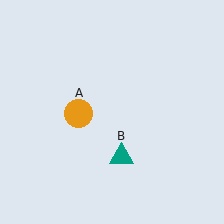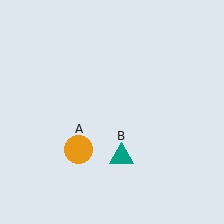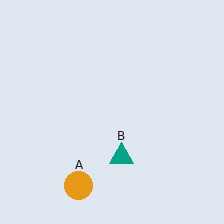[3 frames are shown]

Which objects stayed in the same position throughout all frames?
Teal triangle (object B) remained stationary.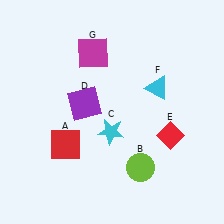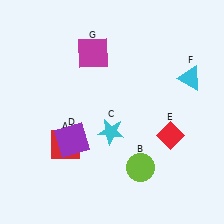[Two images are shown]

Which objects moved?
The objects that moved are: the purple square (D), the cyan triangle (F).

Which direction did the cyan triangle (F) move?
The cyan triangle (F) moved right.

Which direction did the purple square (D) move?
The purple square (D) moved down.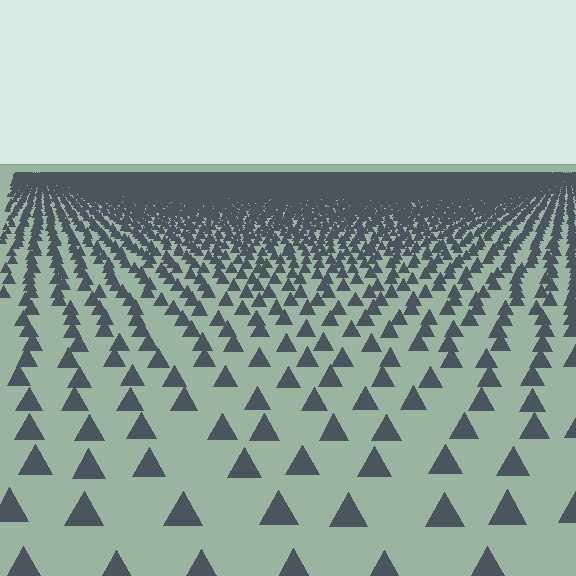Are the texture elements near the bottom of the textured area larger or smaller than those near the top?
Larger. Near the bottom, elements are closer to the viewer and appear at a bigger on-screen size.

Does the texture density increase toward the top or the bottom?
Density increases toward the top.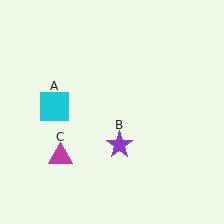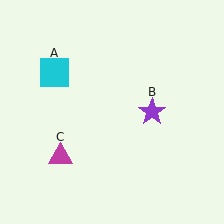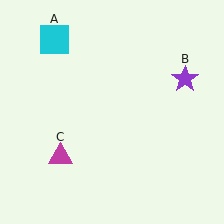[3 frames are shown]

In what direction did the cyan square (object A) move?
The cyan square (object A) moved up.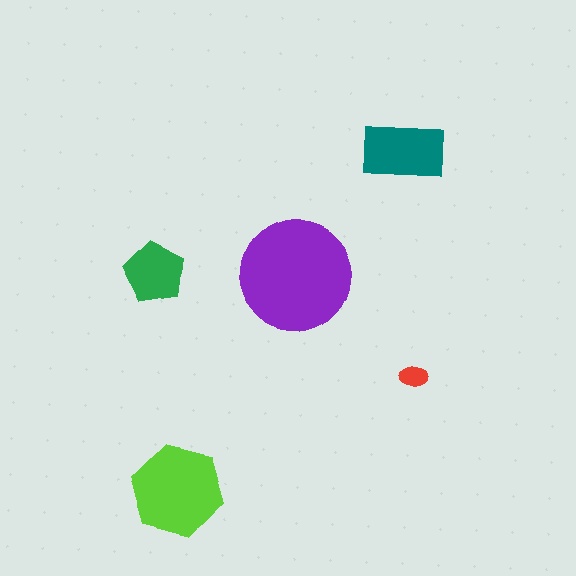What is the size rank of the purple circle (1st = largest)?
1st.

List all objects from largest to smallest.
The purple circle, the lime hexagon, the teal rectangle, the green pentagon, the red ellipse.